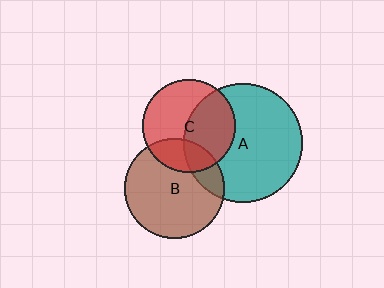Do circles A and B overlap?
Yes.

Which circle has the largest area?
Circle A (teal).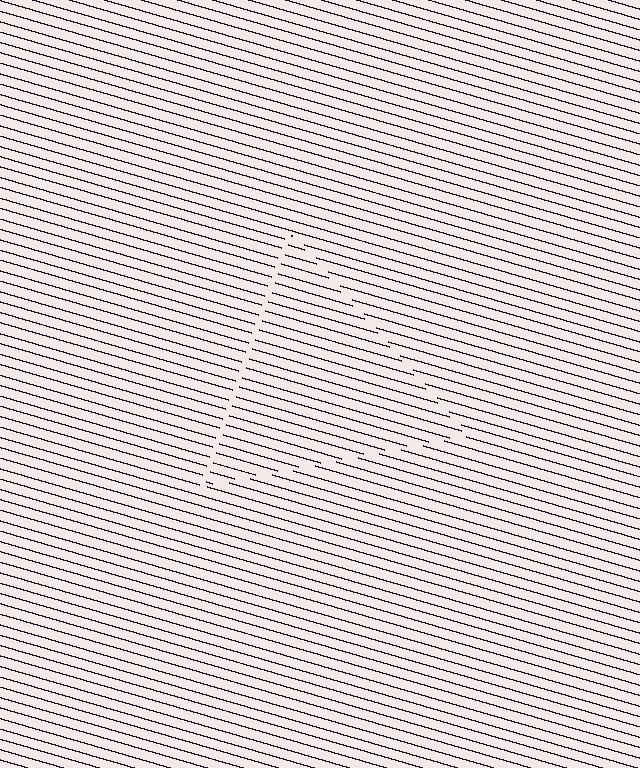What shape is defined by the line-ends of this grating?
An illusory triangle. The interior of the shape contains the same grating, shifted by half a period — the contour is defined by the phase discontinuity where line-ends from the inner and outer gratings abut.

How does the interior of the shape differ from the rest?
The interior of the shape contains the same grating, shifted by half a period — the contour is defined by the phase discontinuity where line-ends from the inner and outer gratings abut.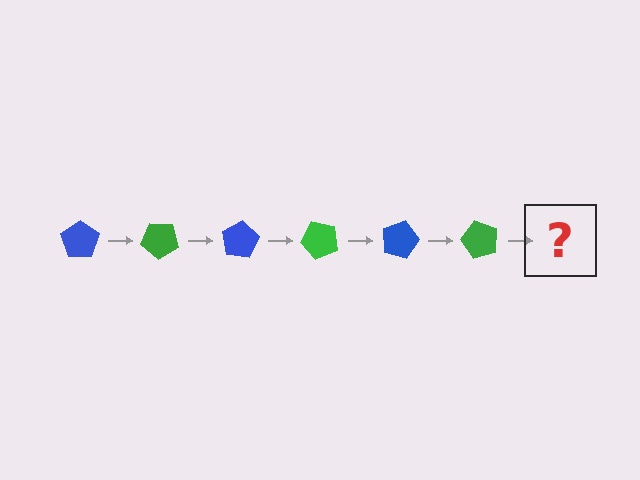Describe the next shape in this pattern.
It should be a blue pentagon, rotated 240 degrees from the start.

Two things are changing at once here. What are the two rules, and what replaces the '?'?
The two rules are that it rotates 40 degrees each step and the color cycles through blue and green. The '?' should be a blue pentagon, rotated 240 degrees from the start.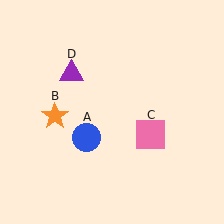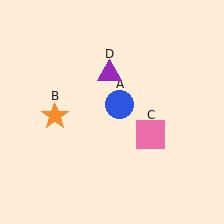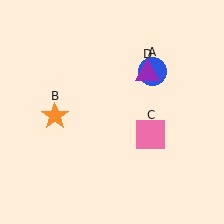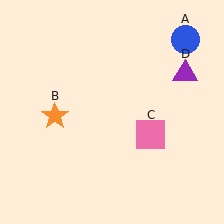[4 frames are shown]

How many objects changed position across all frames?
2 objects changed position: blue circle (object A), purple triangle (object D).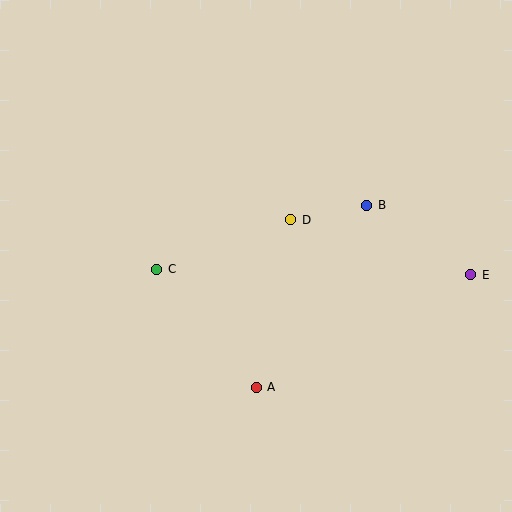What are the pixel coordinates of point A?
Point A is at (256, 387).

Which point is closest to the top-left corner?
Point C is closest to the top-left corner.